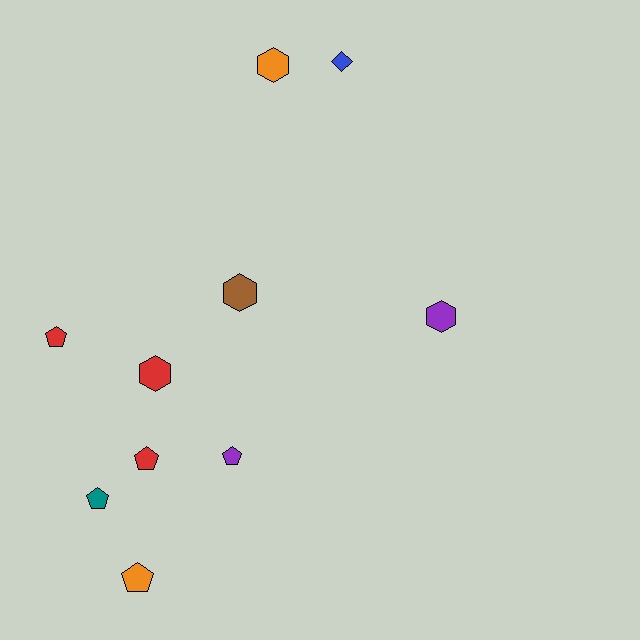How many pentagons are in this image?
There are 5 pentagons.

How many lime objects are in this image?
There are no lime objects.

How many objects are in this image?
There are 10 objects.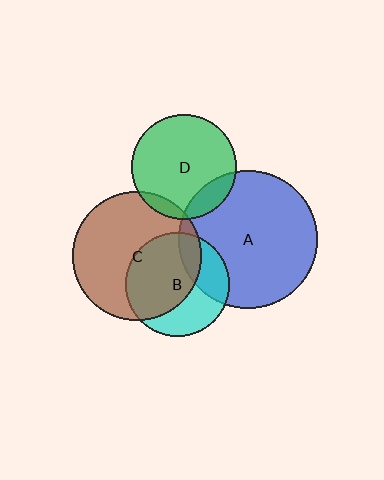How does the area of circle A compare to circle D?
Approximately 1.7 times.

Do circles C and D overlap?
Yes.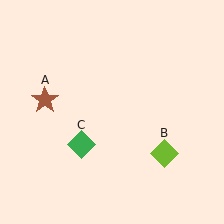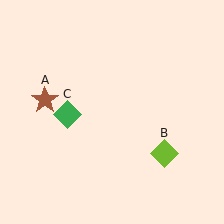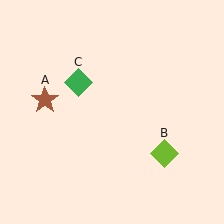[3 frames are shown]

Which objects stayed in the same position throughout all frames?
Brown star (object A) and lime diamond (object B) remained stationary.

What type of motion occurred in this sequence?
The green diamond (object C) rotated clockwise around the center of the scene.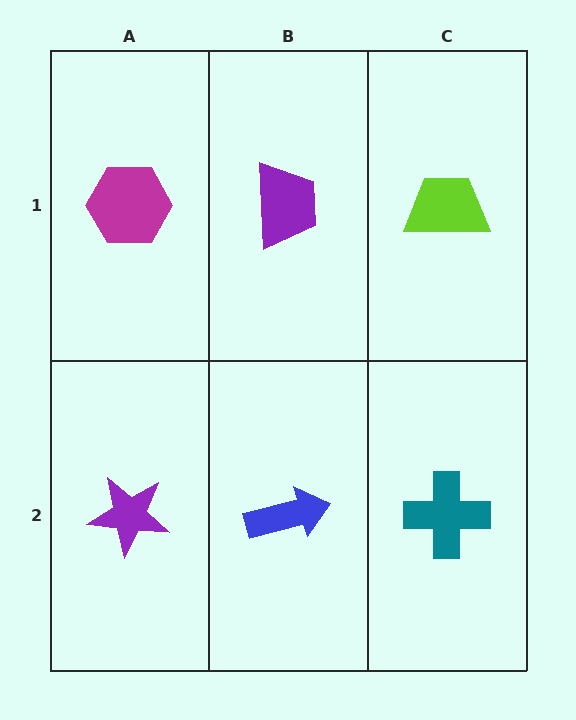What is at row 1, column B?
A purple trapezoid.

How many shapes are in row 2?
3 shapes.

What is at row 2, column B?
A blue arrow.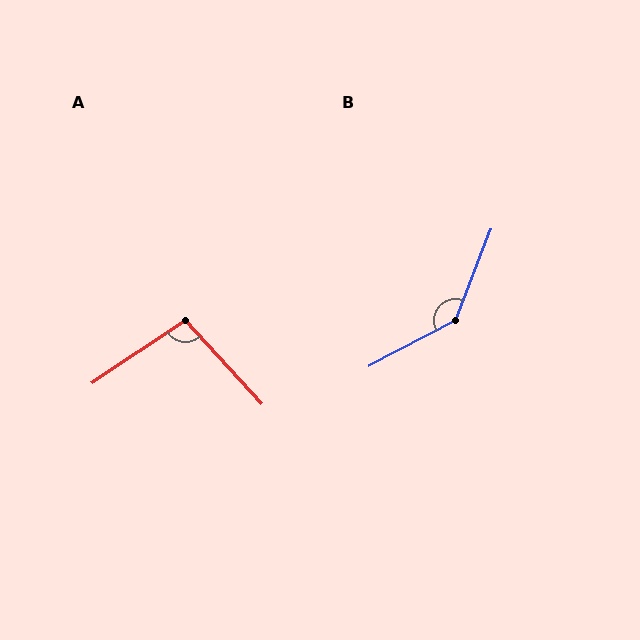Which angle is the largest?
B, at approximately 139 degrees.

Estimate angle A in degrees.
Approximately 98 degrees.